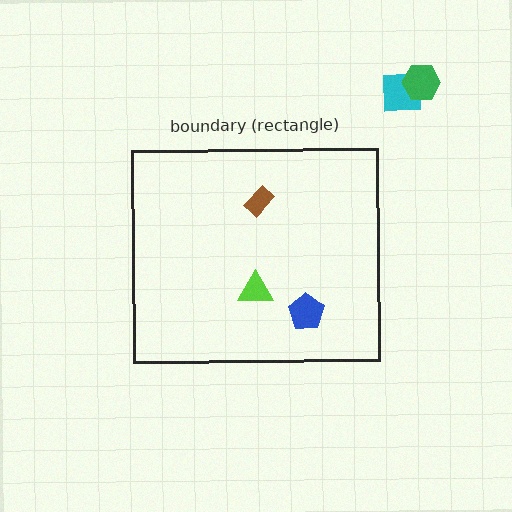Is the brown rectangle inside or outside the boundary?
Inside.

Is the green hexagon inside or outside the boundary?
Outside.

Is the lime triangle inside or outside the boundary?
Inside.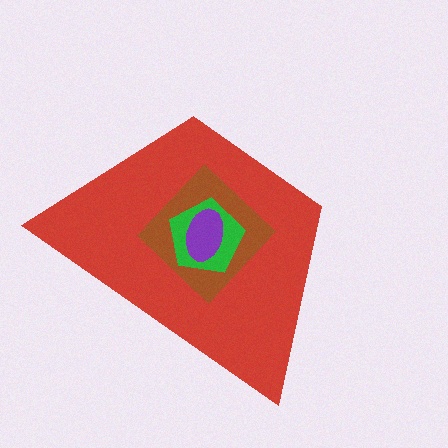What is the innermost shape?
The purple ellipse.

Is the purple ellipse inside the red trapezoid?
Yes.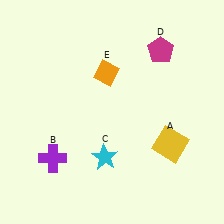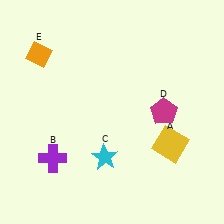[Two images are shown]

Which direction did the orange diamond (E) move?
The orange diamond (E) moved left.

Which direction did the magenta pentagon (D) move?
The magenta pentagon (D) moved down.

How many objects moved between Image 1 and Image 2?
2 objects moved between the two images.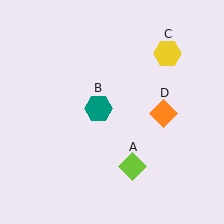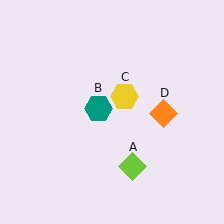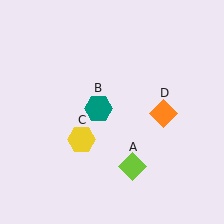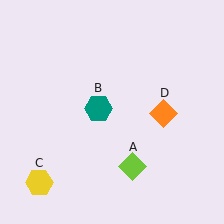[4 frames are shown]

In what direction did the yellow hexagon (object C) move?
The yellow hexagon (object C) moved down and to the left.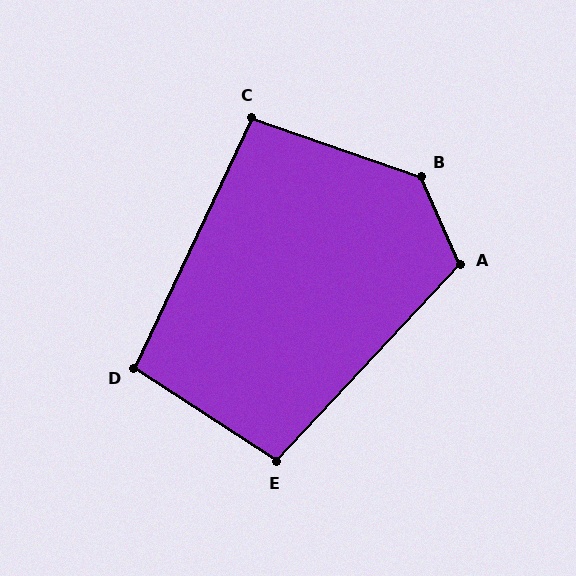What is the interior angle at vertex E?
Approximately 100 degrees (obtuse).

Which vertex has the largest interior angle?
B, at approximately 133 degrees.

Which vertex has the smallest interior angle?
C, at approximately 96 degrees.